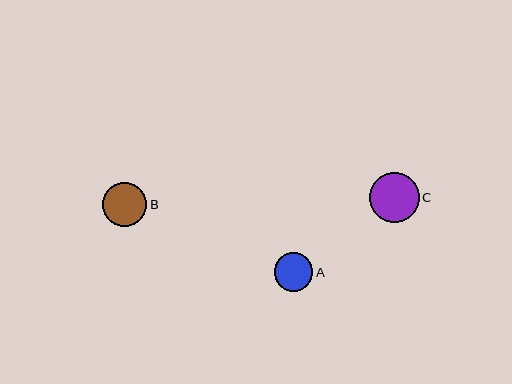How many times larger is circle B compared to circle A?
Circle B is approximately 1.2 times the size of circle A.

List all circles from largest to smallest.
From largest to smallest: C, B, A.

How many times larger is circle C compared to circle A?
Circle C is approximately 1.3 times the size of circle A.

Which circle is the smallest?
Circle A is the smallest with a size of approximately 38 pixels.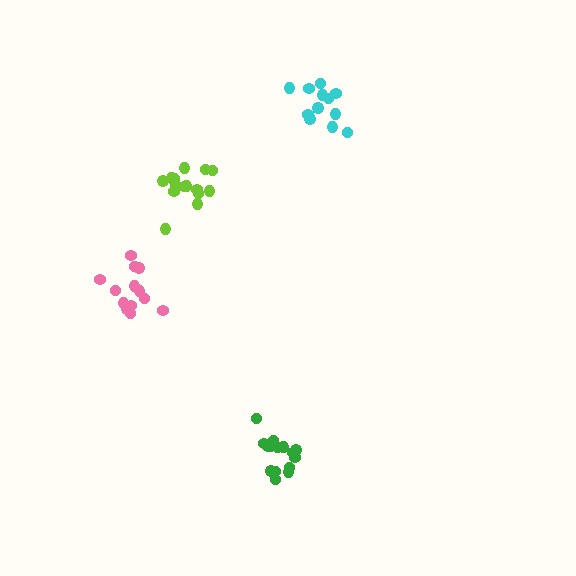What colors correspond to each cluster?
The clusters are colored: lime, cyan, green, pink.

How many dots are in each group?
Group 1: 16 dots, Group 2: 12 dots, Group 3: 15 dots, Group 4: 13 dots (56 total).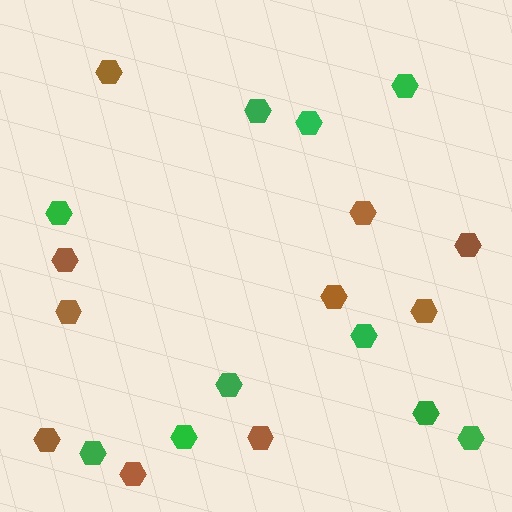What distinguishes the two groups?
There are 2 groups: one group of brown hexagons (10) and one group of green hexagons (10).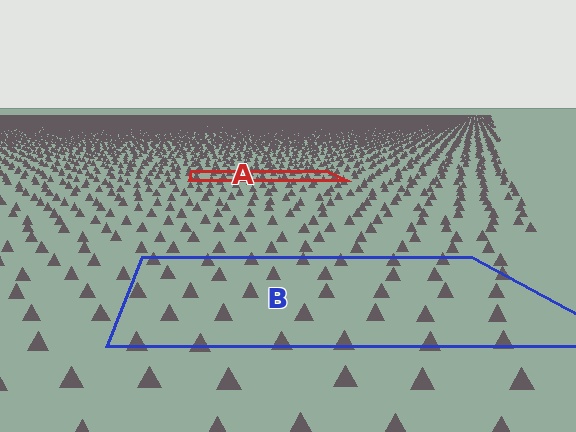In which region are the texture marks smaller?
The texture marks are smaller in region A, because it is farther away.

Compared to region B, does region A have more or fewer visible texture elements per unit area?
Region A has more texture elements per unit area — they are packed more densely because it is farther away.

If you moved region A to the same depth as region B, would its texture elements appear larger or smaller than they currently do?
They would appear larger. At a closer depth, the same texture elements are projected at a bigger on-screen size.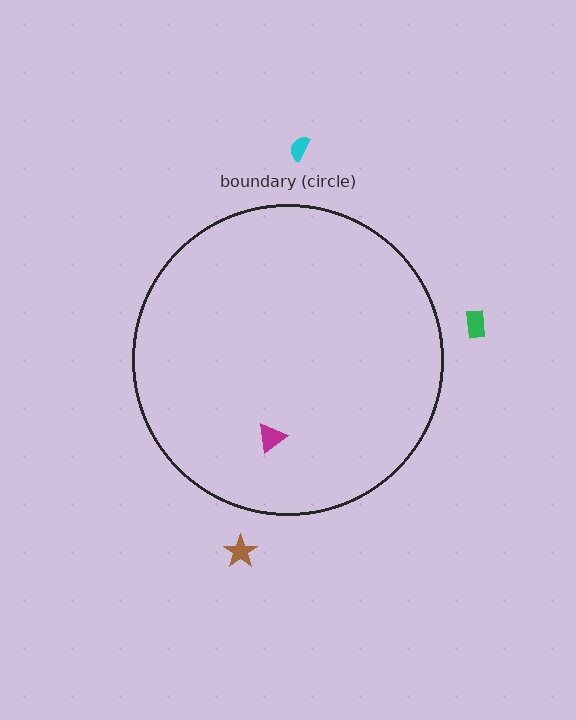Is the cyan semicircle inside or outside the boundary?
Outside.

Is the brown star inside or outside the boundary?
Outside.